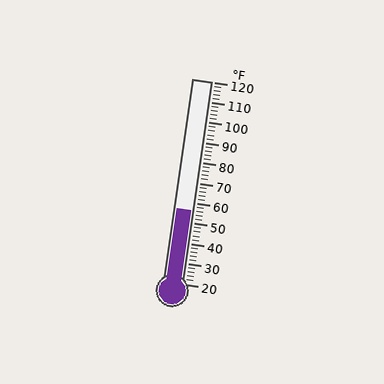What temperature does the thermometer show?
The thermometer shows approximately 56°F.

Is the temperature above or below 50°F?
The temperature is above 50°F.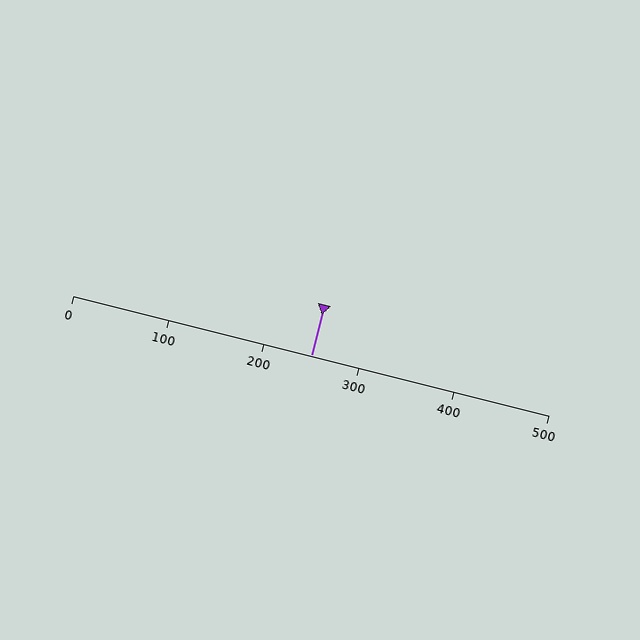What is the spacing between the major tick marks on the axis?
The major ticks are spaced 100 apart.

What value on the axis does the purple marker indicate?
The marker indicates approximately 250.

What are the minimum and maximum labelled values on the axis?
The axis runs from 0 to 500.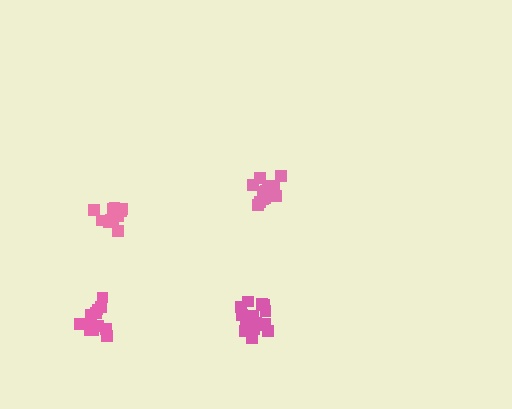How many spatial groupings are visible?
There are 4 spatial groupings.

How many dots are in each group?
Group 1: 19 dots, Group 2: 15 dots, Group 3: 19 dots, Group 4: 13 dots (66 total).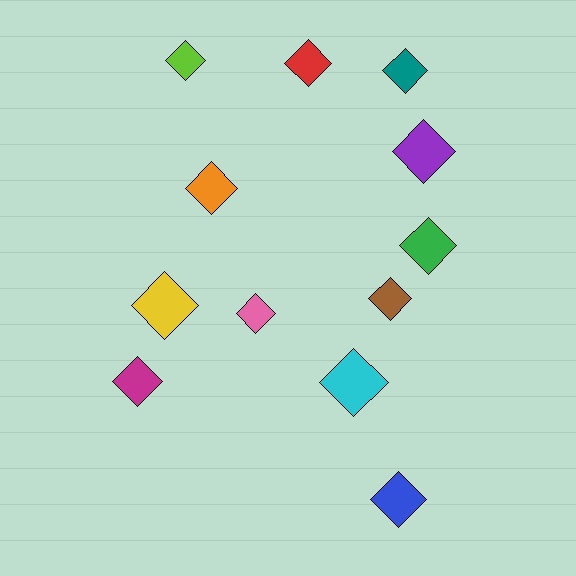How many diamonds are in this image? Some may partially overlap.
There are 12 diamonds.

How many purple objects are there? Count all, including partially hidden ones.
There is 1 purple object.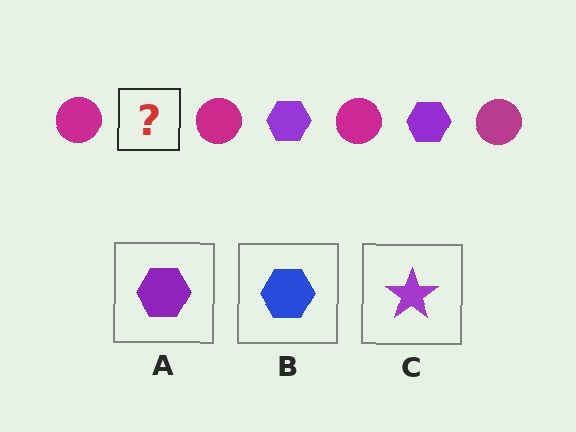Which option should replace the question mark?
Option A.